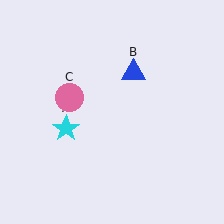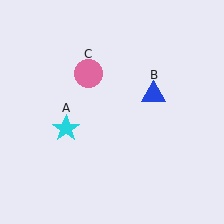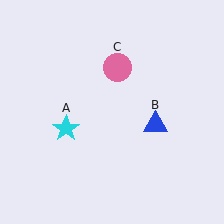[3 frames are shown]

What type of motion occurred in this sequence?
The blue triangle (object B), pink circle (object C) rotated clockwise around the center of the scene.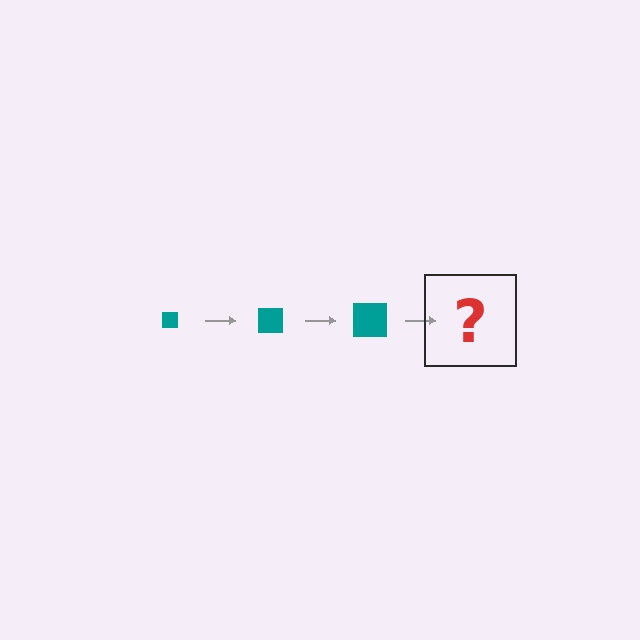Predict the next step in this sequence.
The next step is a teal square, larger than the previous one.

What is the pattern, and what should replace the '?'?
The pattern is that the square gets progressively larger each step. The '?' should be a teal square, larger than the previous one.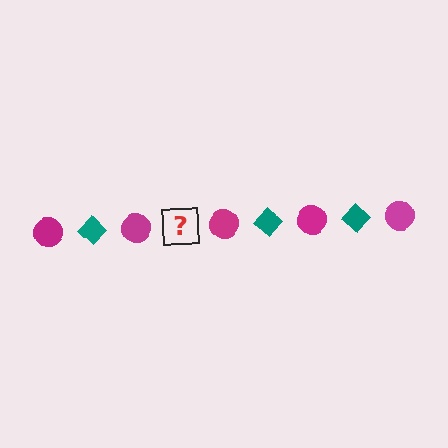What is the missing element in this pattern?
The missing element is a teal diamond.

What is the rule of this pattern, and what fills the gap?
The rule is that the pattern alternates between magenta circle and teal diamond. The gap should be filled with a teal diamond.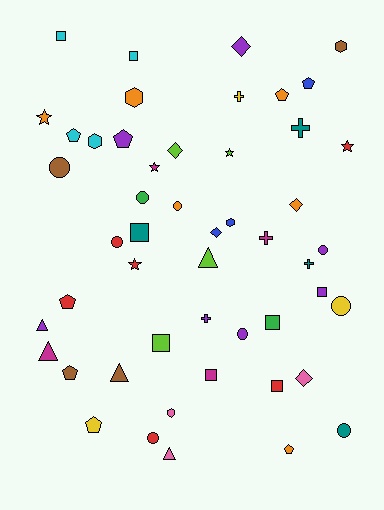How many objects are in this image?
There are 50 objects.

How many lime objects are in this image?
There are 4 lime objects.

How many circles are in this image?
There are 9 circles.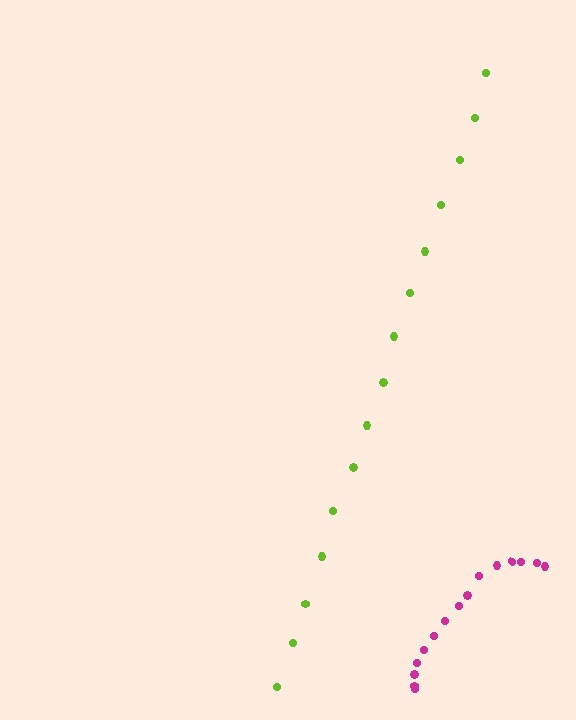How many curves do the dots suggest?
There are 2 distinct paths.